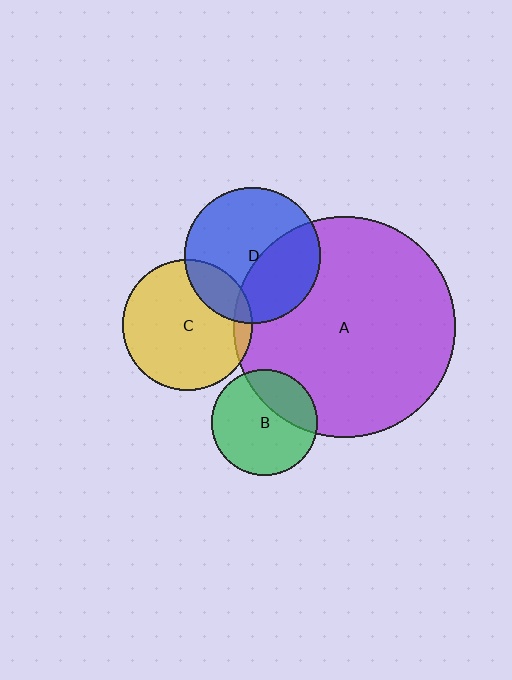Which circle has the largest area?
Circle A (purple).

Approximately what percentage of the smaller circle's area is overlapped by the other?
Approximately 5%.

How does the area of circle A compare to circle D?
Approximately 2.6 times.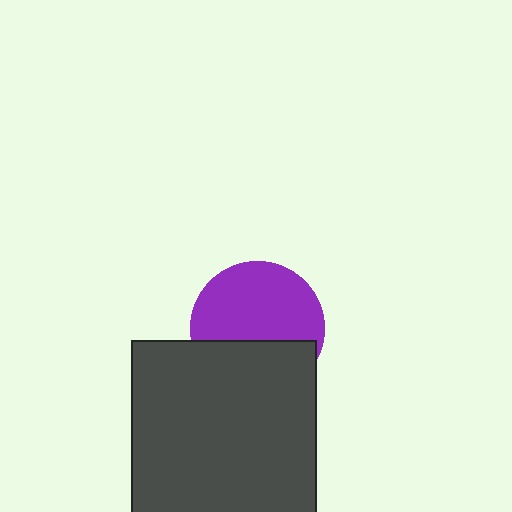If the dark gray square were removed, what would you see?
You would see the complete purple circle.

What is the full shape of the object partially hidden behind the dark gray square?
The partially hidden object is a purple circle.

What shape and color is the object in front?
The object in front is a dark gray square.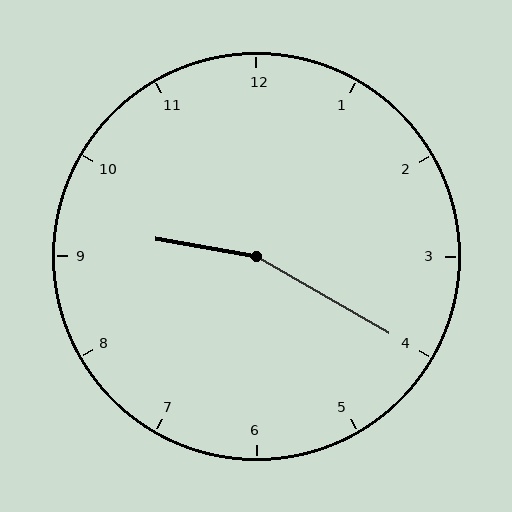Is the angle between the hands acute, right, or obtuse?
It is obtuse.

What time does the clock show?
9:20.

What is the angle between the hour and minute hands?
Approximately 160 degrees.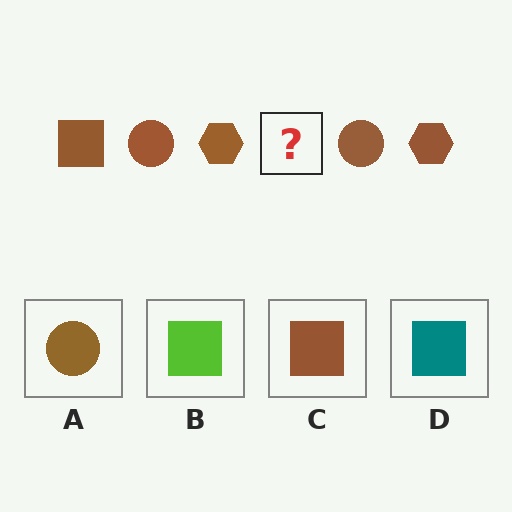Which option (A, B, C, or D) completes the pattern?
C.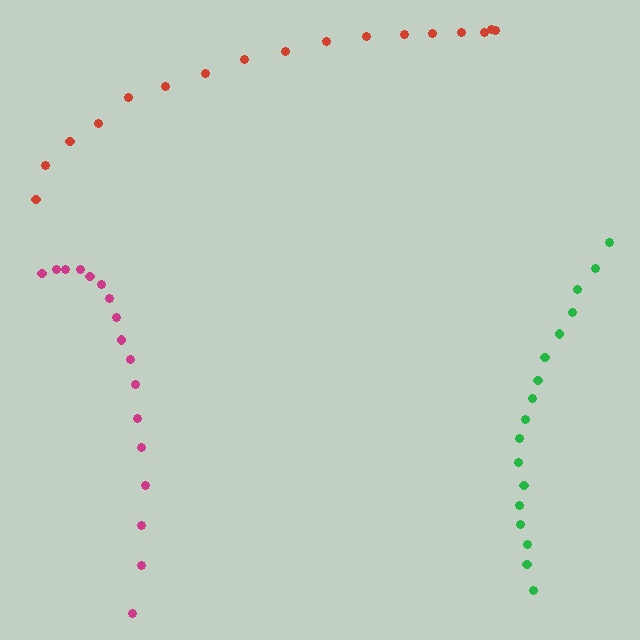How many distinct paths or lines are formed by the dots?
There are 3 distinct paths.